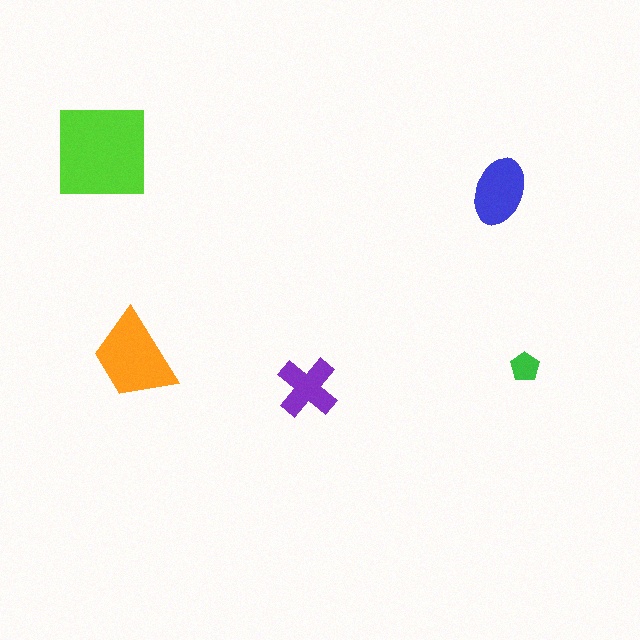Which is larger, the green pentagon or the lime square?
The lime square.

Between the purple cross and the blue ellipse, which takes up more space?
The blue ellipse.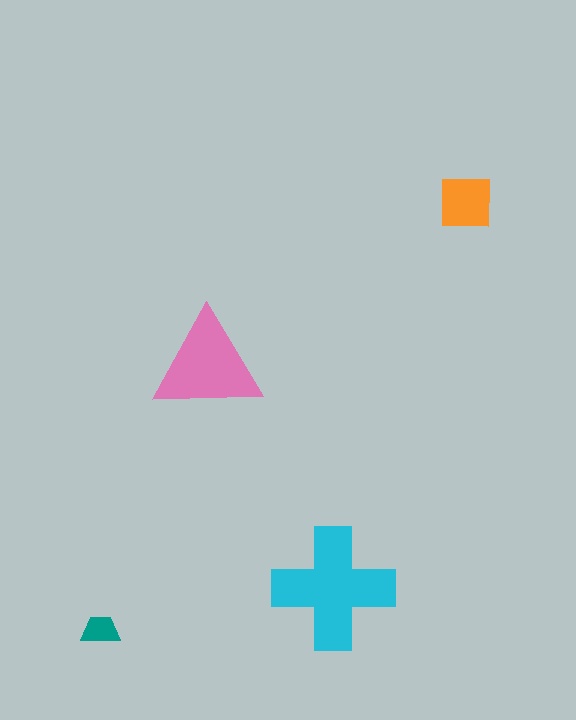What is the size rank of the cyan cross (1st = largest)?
1st.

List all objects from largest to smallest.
The cyan cross, the pink triangle, the orange square, the teal trapezoid.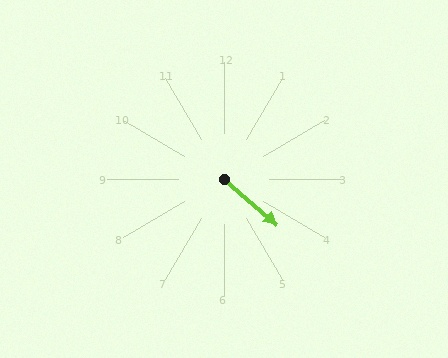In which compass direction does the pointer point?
Southeast.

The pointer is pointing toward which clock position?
Roughly 4 o'clock.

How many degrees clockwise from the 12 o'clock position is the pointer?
Approximately 131 degrees.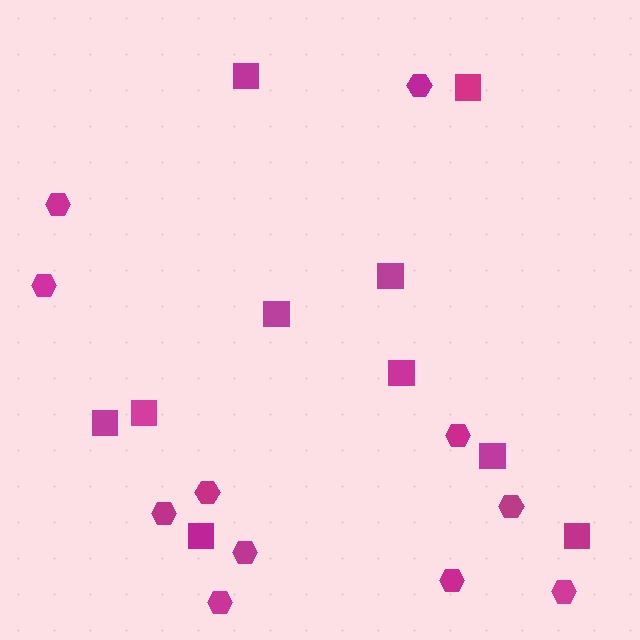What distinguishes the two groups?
There are 2 groups: one group of squares (10) and one group of hexagons (11).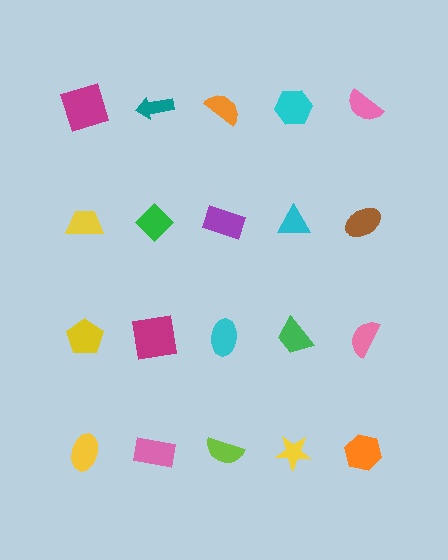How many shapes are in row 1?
5 shapes.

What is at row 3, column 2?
A magenta square.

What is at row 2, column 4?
A cyan triangle.